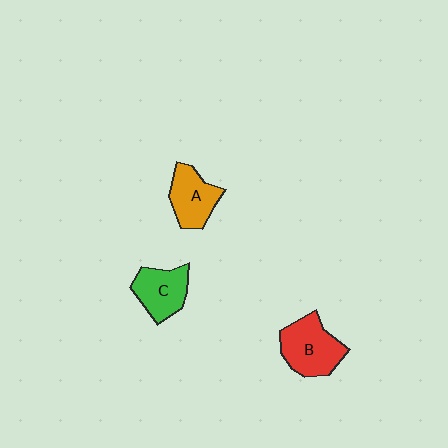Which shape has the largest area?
Shape B (red).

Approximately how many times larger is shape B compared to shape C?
Approximately 1.2 times.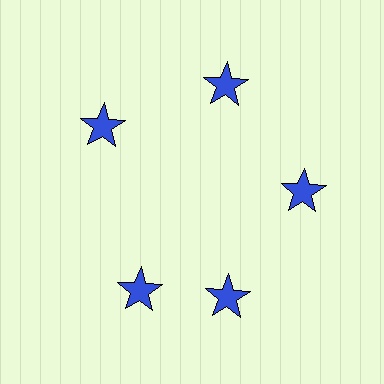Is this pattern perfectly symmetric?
No. The 5 blue stars are arranged in a ring, but one element near the 8 o'clock position is rotated out of alignment along the ring, breaking the 5-fold rotational symmetry.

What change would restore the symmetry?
The symmetry would be restored by rotating it back into even spacing with its neighbors so that all 5 stars sit at equal angles and equal distance from the center.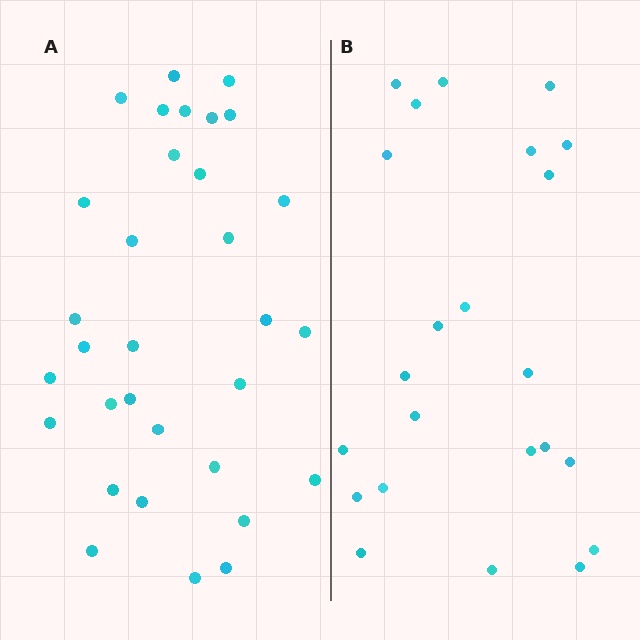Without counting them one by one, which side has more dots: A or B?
Region A (the left region) has more dots.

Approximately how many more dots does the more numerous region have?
Region A has roughly 8 or so more dots than region B.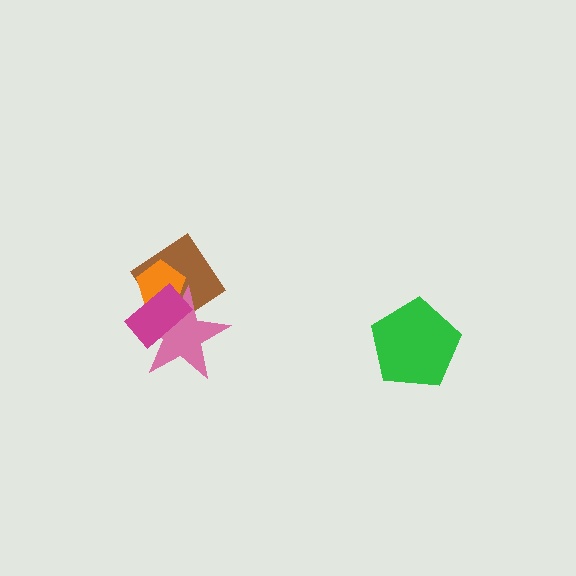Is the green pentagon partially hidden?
No, no other shape covers it.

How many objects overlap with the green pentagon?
0 objects overlap with the green pentagon.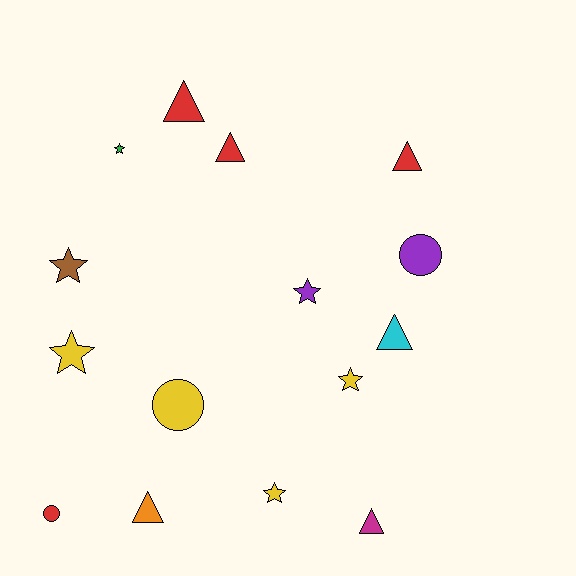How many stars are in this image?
There are 6 stars.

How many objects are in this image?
There are 15 objects.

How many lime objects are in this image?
There are no lime objects.